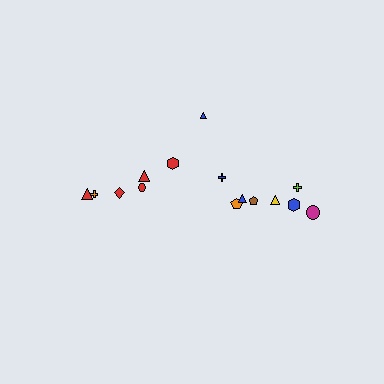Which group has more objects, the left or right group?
The right group.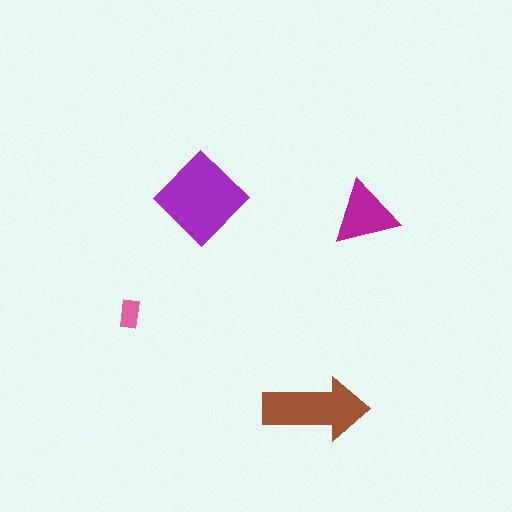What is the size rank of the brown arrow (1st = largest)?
2nd.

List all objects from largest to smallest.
The purple diamond, the brown arrow, the magenta triangle, the pink rectangle.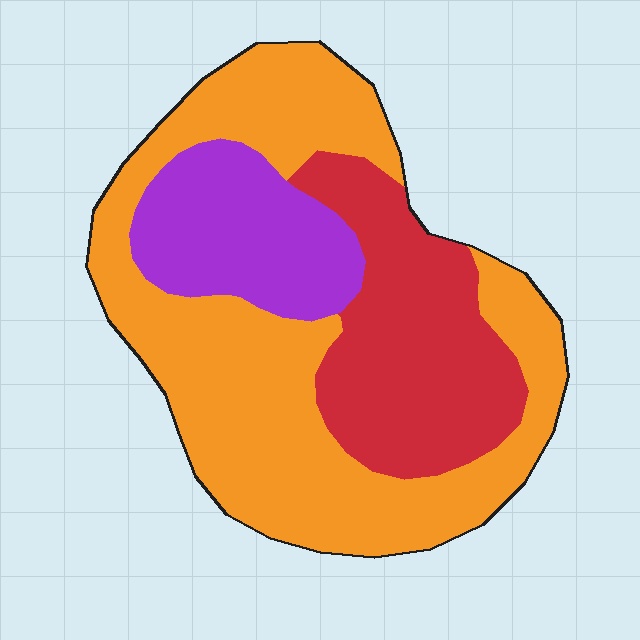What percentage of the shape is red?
Red takes up about one quarter (1/4) of the shape.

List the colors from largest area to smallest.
From largest to smallest: orange, red, purple.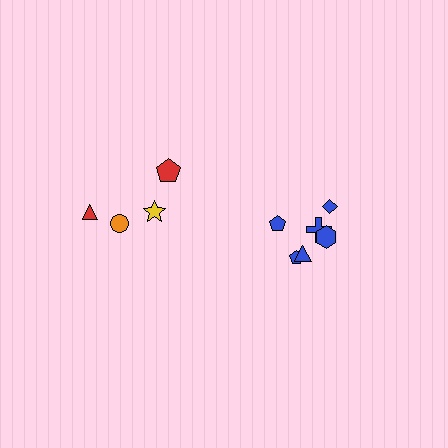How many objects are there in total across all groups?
There are 10 objects.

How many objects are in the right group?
There are 6 objects.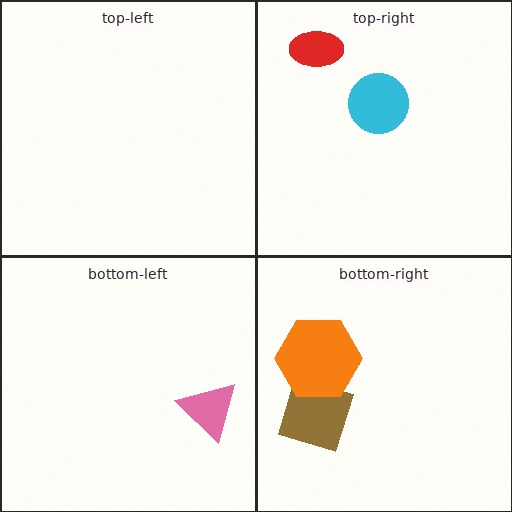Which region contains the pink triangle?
The bottom-left region.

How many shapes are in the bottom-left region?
1.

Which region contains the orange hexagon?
The bottom-right region.